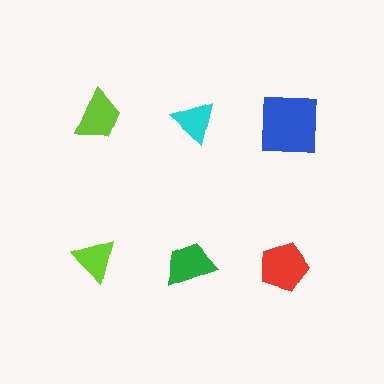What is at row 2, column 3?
A red pentagon.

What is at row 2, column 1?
A lime triangle.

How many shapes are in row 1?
3 shapes.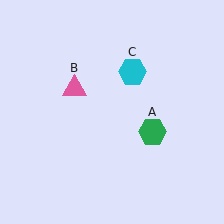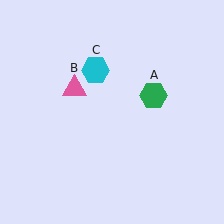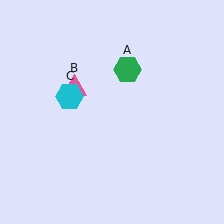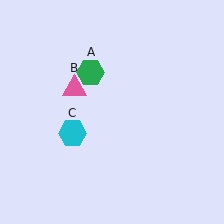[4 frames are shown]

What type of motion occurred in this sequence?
The green hexagon (object A), cyan hexagon (object C) rotated counterclockwise around the center of the scene.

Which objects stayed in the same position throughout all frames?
Pink triangle (object B) remained stationary.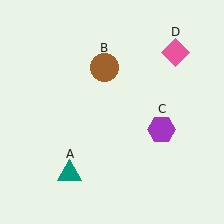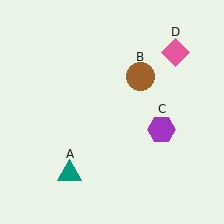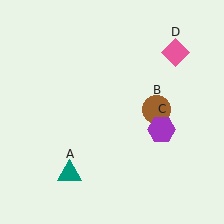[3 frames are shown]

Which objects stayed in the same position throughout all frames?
Teal triangle (object A) and purple hexagon (object C) and pink diamond (object D) remained stationary.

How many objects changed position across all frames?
1 object changed position: brown circle (object B).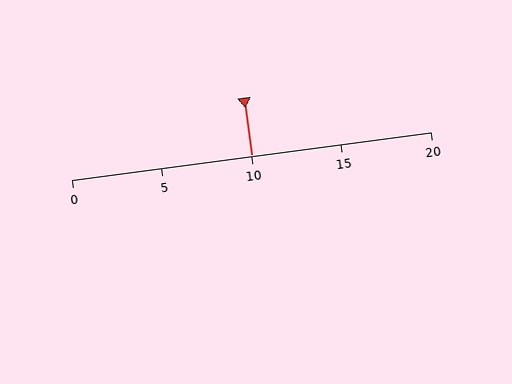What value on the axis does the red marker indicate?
The marker indicates approximately 10.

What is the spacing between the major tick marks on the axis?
The major ticks are spaced 5 apart.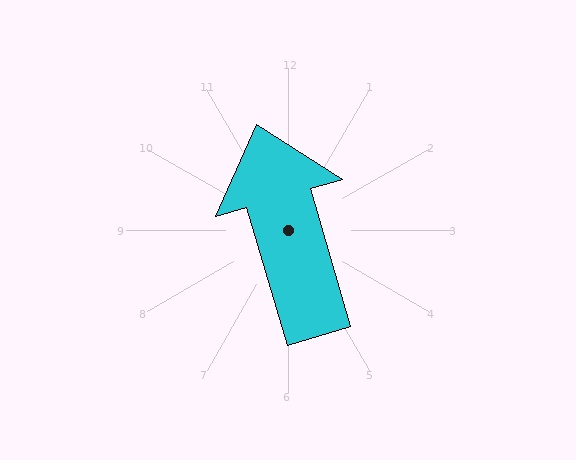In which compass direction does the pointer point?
North.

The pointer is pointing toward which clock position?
Roughly 11 o'clock.